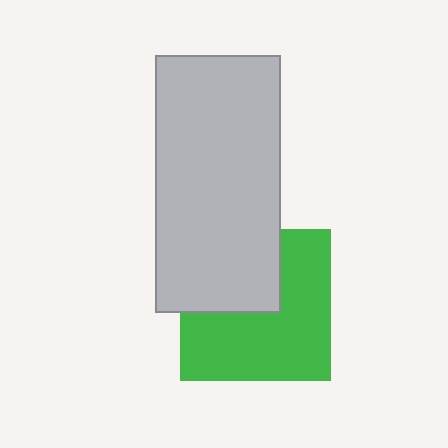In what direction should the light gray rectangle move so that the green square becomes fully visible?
The light gray rectangle should move up. That is the shortest direction to clear the overlap and leave the green square fully visible.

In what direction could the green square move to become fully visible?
The green square could move down. That would shift it out from behind the light gray rectangle entirely.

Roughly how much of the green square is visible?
About half of it is visible (roughly 63%).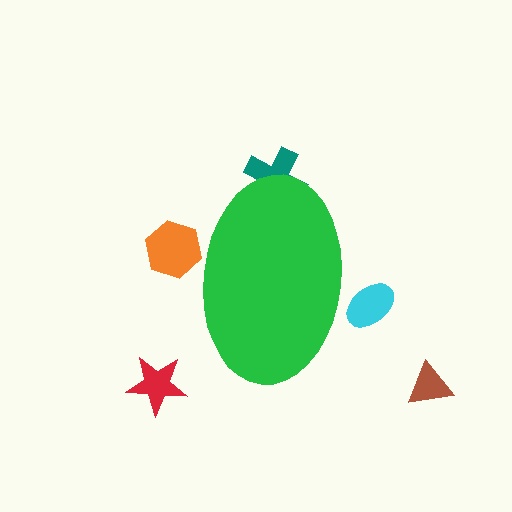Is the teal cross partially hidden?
Yes, the teal cross is partially hidden behind the green ellipse.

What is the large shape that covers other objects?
A green ellipse.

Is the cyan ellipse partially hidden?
Yes, the cyan ellipse is partially hidden behind the green ellipse.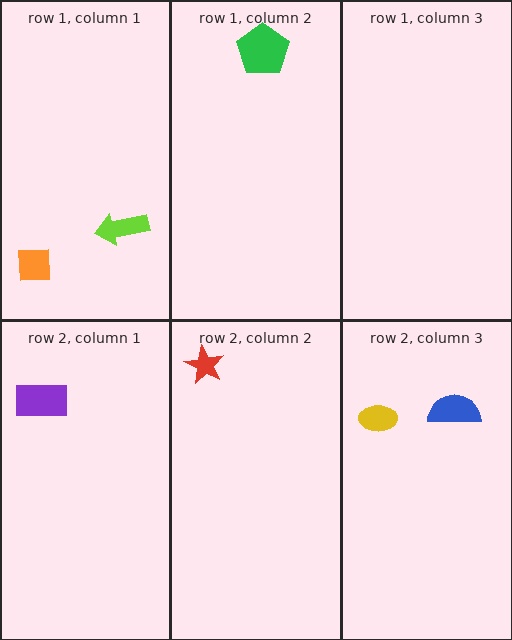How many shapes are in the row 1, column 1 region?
2.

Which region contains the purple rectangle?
The row 2, column 1 region.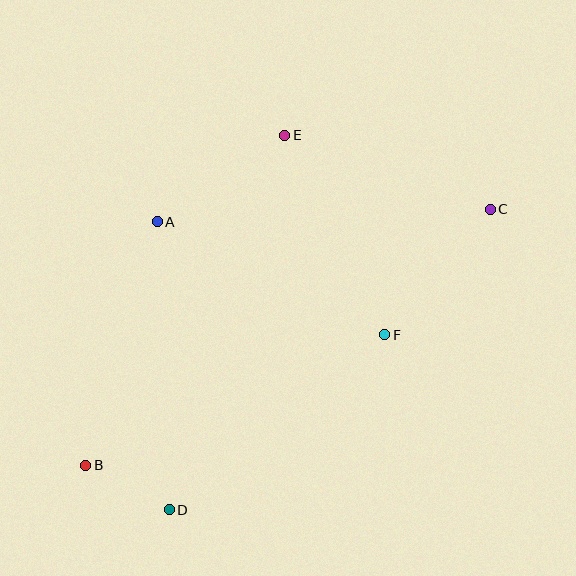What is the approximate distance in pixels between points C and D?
The distance between C and D is approximately 440 pixels.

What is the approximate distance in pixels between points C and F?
The distance between C and F is approximately 164 pixels.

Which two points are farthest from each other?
Points B and C are farthest from each other.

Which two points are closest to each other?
Points B and D are closest to each other.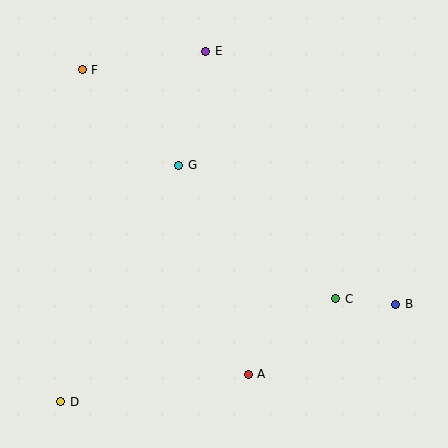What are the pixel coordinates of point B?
Point B is at (396, 304).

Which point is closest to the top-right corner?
Point E is closest to the top-right corner.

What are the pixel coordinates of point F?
Point F is at (82, 70).